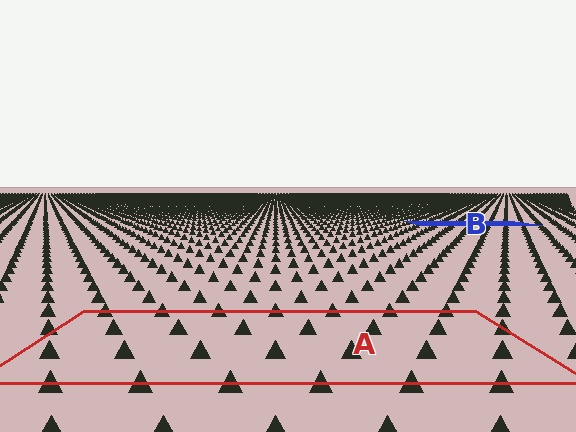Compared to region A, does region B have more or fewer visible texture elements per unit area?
Region B has more texture elements per unit area — they are packed more densely because it is farther away.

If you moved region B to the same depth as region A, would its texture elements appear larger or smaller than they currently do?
They would appear larger. At a closer depth, the same texture elements are projected at a bigger on-screen size.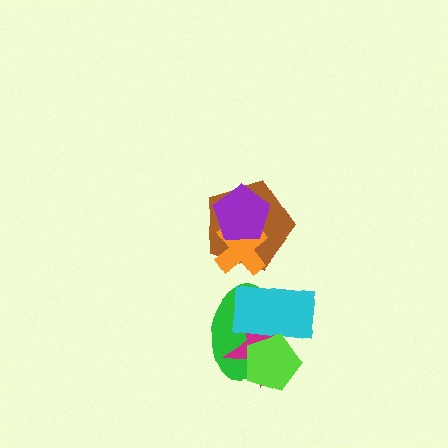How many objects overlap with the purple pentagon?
2 objects overlap with the purple pentagon.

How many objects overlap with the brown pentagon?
2 objects overlap with the brown pentagon.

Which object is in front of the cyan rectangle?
The lime pentagon is in front of the cyan rectangle.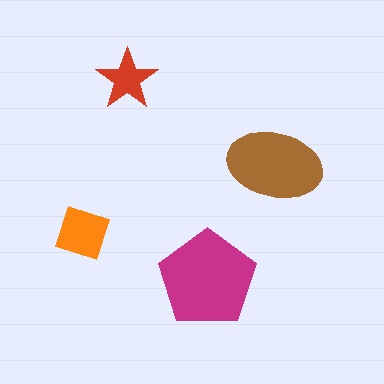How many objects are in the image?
There are 4 objects in the image.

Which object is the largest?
The magenta pentagon.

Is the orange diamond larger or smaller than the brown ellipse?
Smaller.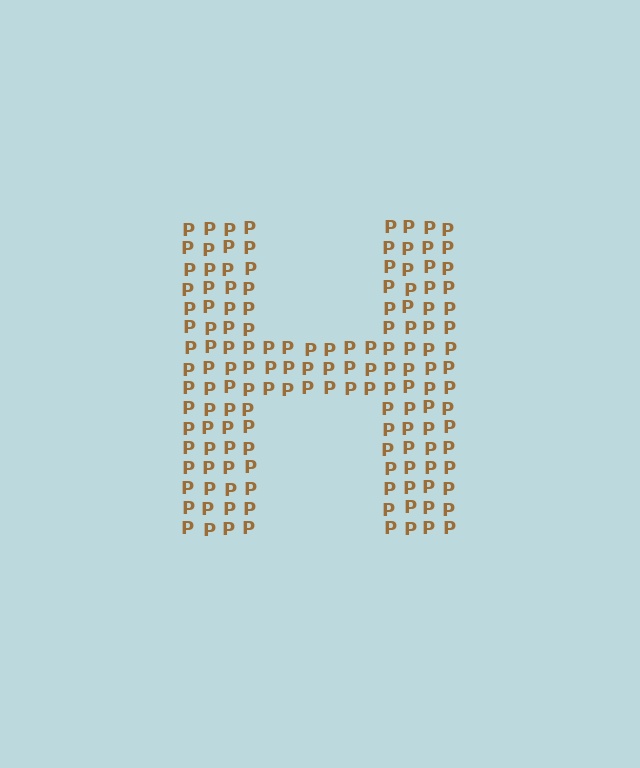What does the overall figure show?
The overall figure shows the letter H.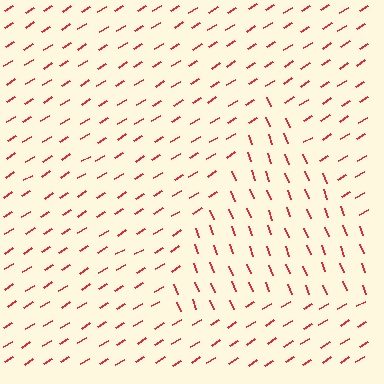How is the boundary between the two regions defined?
The boundary is defined purely by a change in line orientation (approximately 79 degrees difference). All lines are the same color and thickness.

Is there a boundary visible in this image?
Yes, there is a texture boundary formed by a change in line orientation.